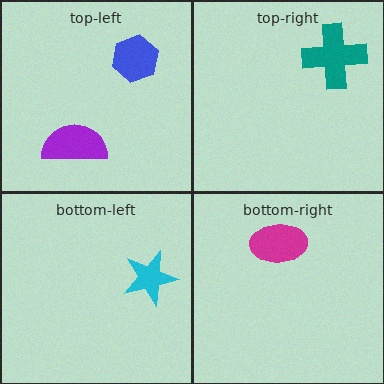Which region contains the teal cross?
The top-right region.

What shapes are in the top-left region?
The purple semicircle, the blue hexagon.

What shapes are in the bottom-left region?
The cyan star.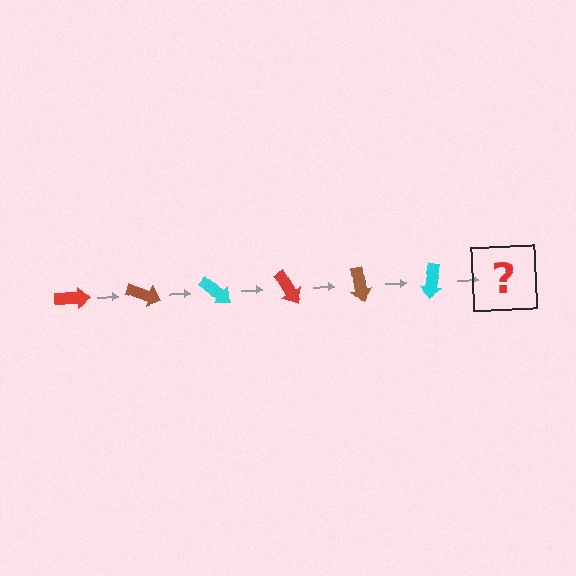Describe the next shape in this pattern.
It should be a red arrow, rotated 120 degrees from the start.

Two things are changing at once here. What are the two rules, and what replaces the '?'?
The two rules are that it rotates 20 degrees each step and the color cycles through red, brown, and cyan. The '?' should be a red arrow, rotated 120 degrees from the start.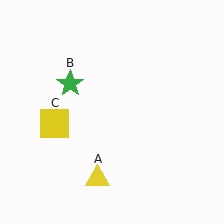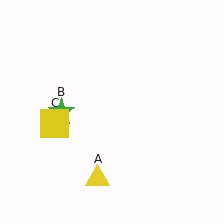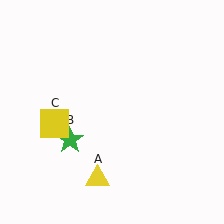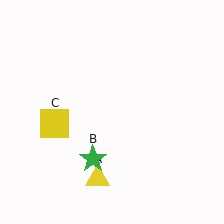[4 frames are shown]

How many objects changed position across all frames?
1 object changed position: green star (object B).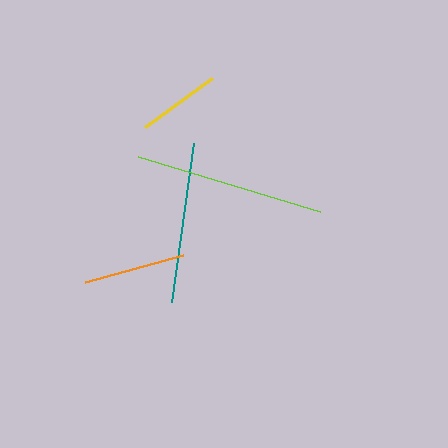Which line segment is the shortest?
The yellow line is the shortest at approximately 83 pixels.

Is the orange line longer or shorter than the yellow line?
The orange line is longer than the yellow line.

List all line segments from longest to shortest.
From longest to shortest: lime, teal, orange, yellow.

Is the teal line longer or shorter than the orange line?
The teal line is longer than the orange line.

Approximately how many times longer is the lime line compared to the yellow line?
The lime line is approximately 2.3 times the length of the yellow line.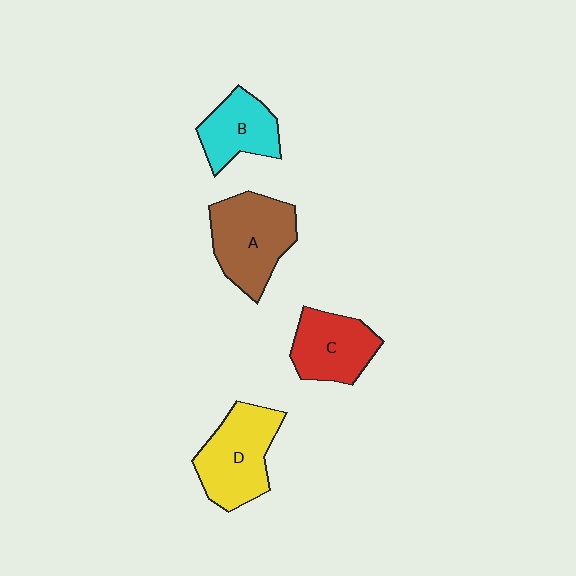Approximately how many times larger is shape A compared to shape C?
Approximately 1.3 times.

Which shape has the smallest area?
Shape B (cyan).